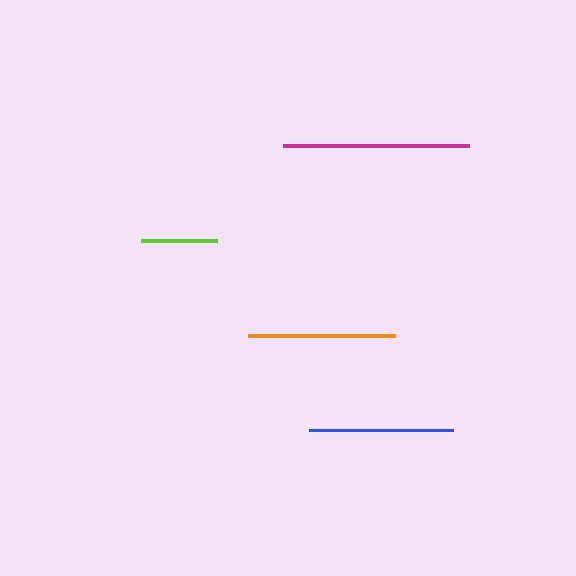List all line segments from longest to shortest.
From longest to shortest: magenta, orange, blue, lime.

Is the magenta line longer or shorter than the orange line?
The magenta line is longer than the orange line.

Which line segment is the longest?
The magenta line is the longest at approximately 186 pixels.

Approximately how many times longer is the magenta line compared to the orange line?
The magenta line is approximately 1.3 times the length of the orange line.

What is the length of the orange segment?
The orange segment is approximately 147 pixels long.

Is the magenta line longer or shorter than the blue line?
The magenta line is longer than the blue line.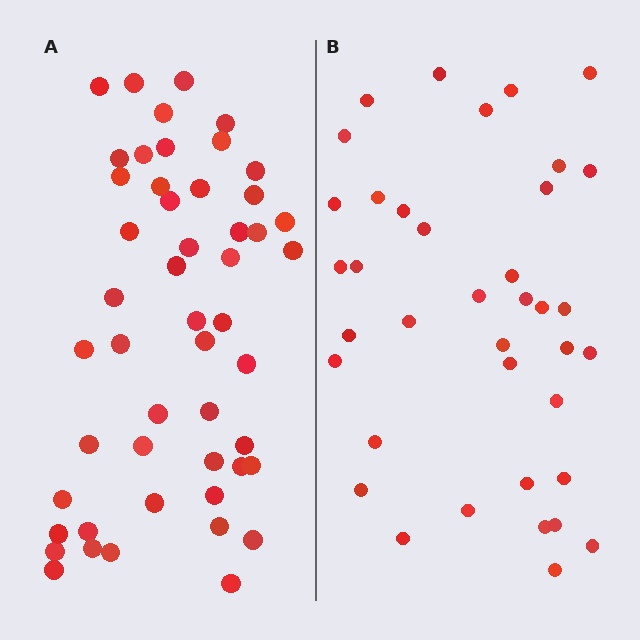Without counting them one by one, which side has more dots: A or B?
Region A (the left region) has more dots.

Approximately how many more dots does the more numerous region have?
Region A has roughly 12 or so more dots than region B.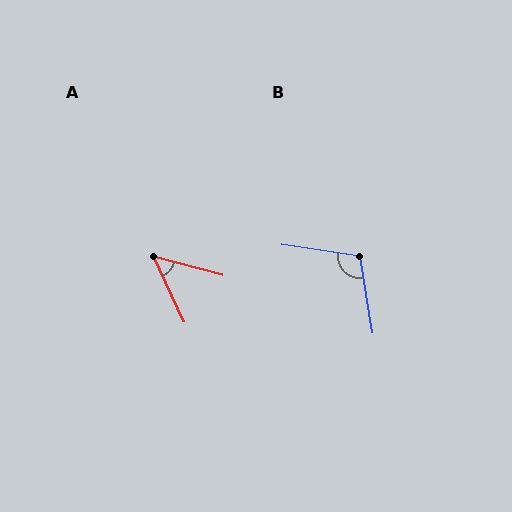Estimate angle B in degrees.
Approximately 108 degrees.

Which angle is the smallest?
A, at approximately 50 degrees.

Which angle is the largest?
B, at approximately 108 degrees.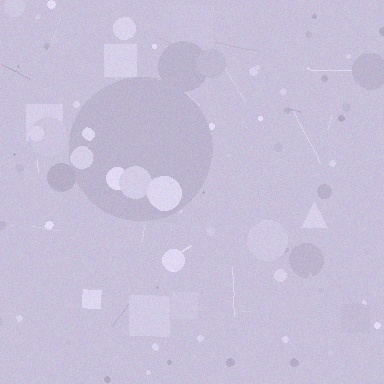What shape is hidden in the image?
A circle is hidden in the image.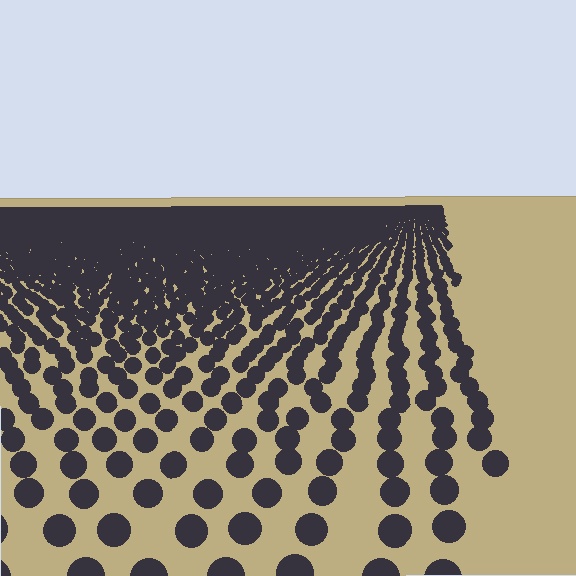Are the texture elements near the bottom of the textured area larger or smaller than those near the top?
Larger. Near the bottom, elements are closer to the viewer and appear at a bigger on-screen size.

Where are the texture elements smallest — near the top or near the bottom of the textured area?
Near the top.